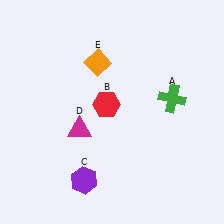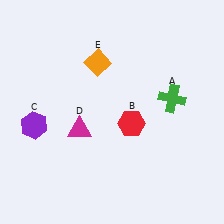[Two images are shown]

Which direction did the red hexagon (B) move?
The red hexagon (B) moved right.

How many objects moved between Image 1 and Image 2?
2 objects moved between the two images.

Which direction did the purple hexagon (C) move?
The purple hexagon (C) moved up.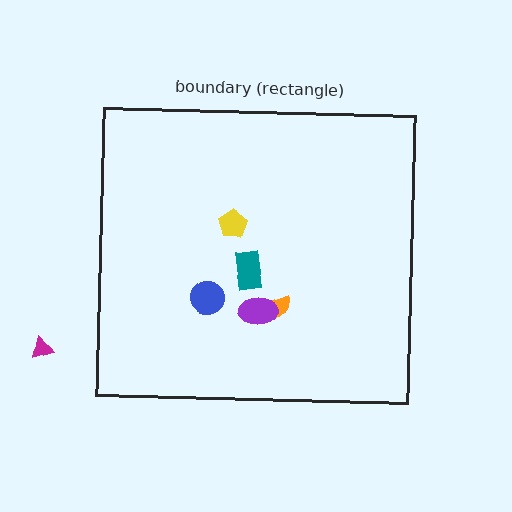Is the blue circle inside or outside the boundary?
Inside.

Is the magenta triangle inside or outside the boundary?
Outside.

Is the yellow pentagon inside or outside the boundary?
Inside.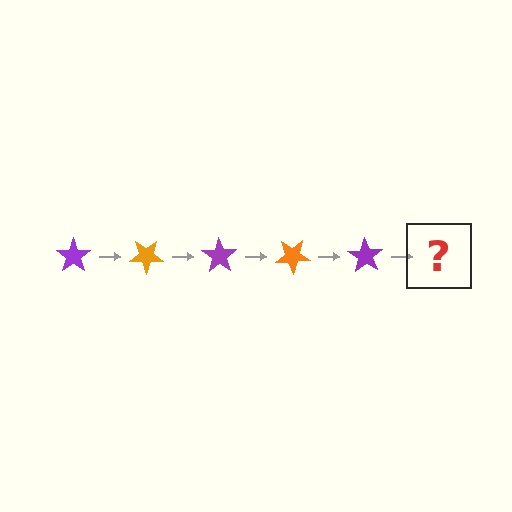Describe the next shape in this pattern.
It should be an orange star, rotated 175 degrees from the start.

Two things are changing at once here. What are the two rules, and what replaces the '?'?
The two rules are that it rotates 35 degrees each step and the color cycles through purple and orange. The '?' should be an orange star, rotated 175 degrees from the start.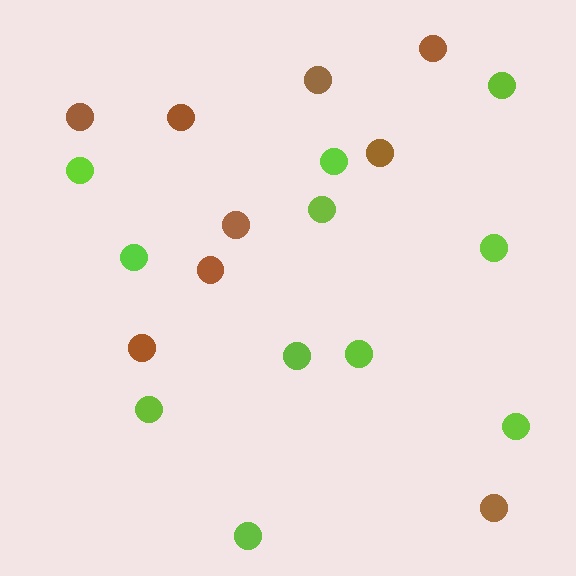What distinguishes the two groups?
There are 2 groups: one group of lime circles (11) and one group of brown circles (9).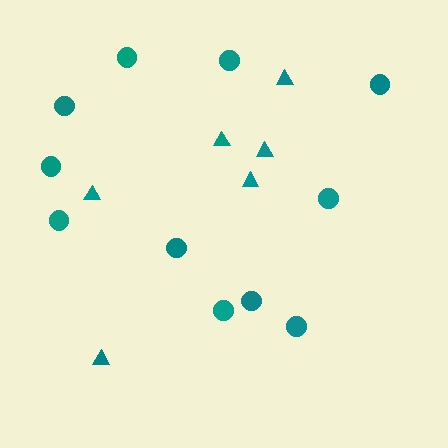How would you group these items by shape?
There are 2 groups: one group of circles (11) and one group of triangles (6).